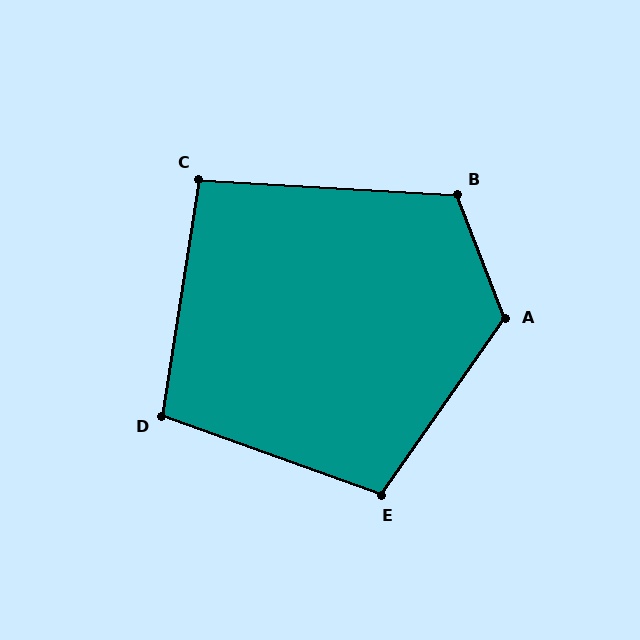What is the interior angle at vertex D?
Approximately 101 degrees (obtuse).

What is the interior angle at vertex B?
Approximately 115 degrees (obtuse).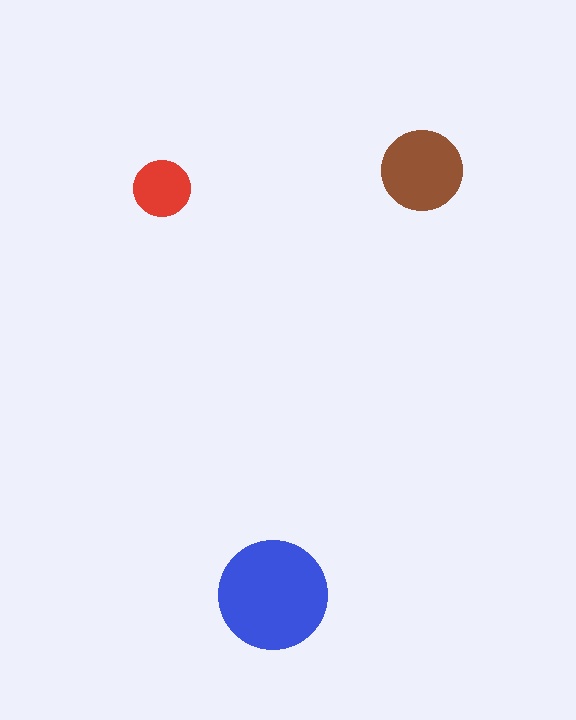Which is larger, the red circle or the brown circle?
The brown one.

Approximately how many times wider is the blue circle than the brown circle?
About 1.5 times wider.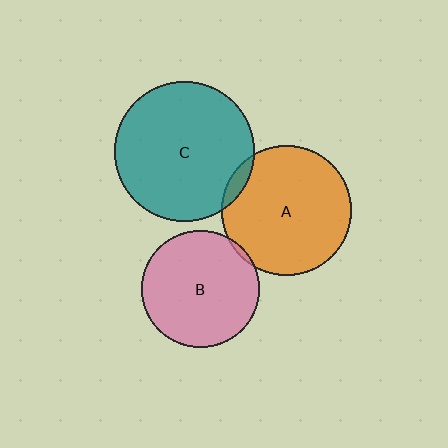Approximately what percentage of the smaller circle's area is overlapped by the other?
Approximately 5%.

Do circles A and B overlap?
Yes.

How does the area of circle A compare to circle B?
Approximately 1.2 times.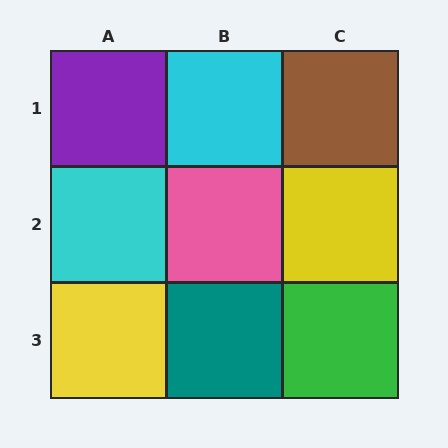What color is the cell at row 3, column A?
Yellow.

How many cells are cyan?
2 cells are cyan.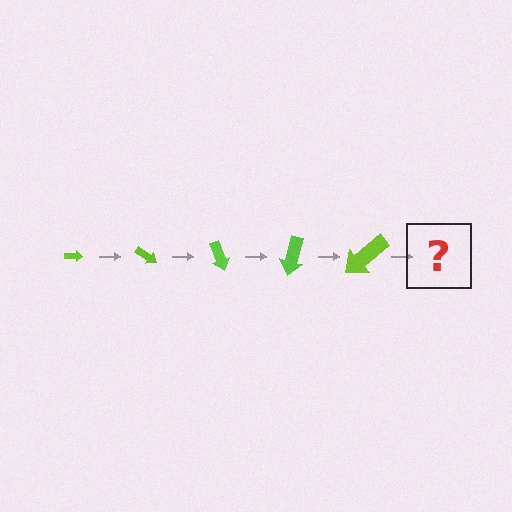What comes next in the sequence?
The next element should be an arrow, larger than the previous one and rotated 175 degrees from the start.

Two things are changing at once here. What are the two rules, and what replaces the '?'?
The two rules are that the arrow grows larger each step and it rotates 35 degrees each step. The '?' should be an arrow, larger than the previous one and rotated 175 degrees from the start.